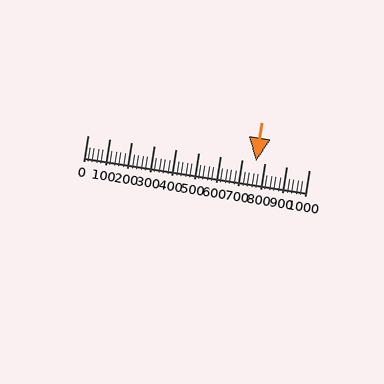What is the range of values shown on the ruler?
The ruler shows values from 0 to 1000.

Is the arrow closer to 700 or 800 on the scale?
The arrow is closer to 800.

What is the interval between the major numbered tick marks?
The major tick marks are spaced 100 units apart.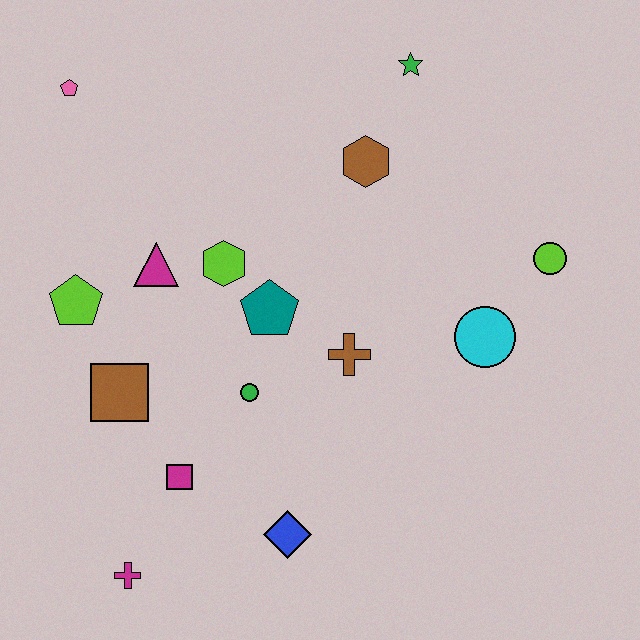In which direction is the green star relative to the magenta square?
The green star is above the magenta square.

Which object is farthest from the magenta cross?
The green star is farthest from the magenta cross.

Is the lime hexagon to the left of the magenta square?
No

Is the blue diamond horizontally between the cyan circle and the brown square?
Yes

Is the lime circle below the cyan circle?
No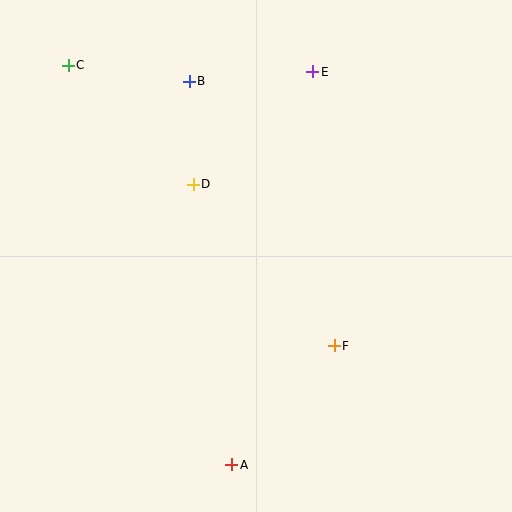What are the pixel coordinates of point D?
Point D is at (193, 184).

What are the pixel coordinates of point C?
Point C is at (68, 65).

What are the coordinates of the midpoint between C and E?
The midpoint between C and E is at (190, 68).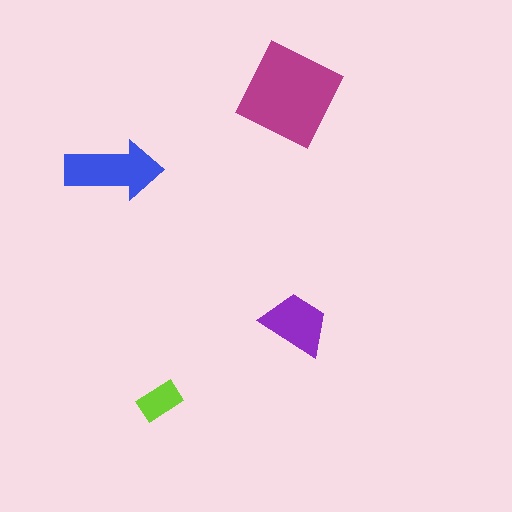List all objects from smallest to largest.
The lime rectangle, the purple trapezoid, the blue arrow, the magenta square.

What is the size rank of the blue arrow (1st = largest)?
2nd.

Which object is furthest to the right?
The purple trapezoid is rightmost.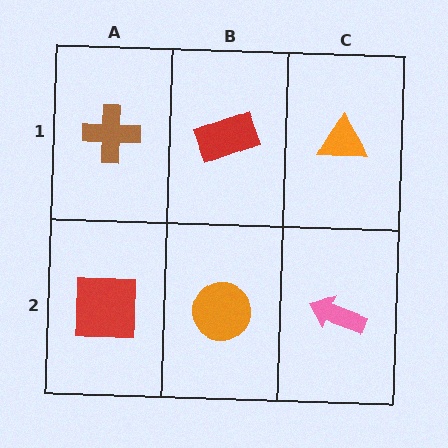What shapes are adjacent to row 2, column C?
An orange triangle (row 1, column C), an orange circle (row 2, column B).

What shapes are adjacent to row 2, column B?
A red rectangle (row 1, column B), a red square (row 2, column A), a pink arrow (row 2, column C).